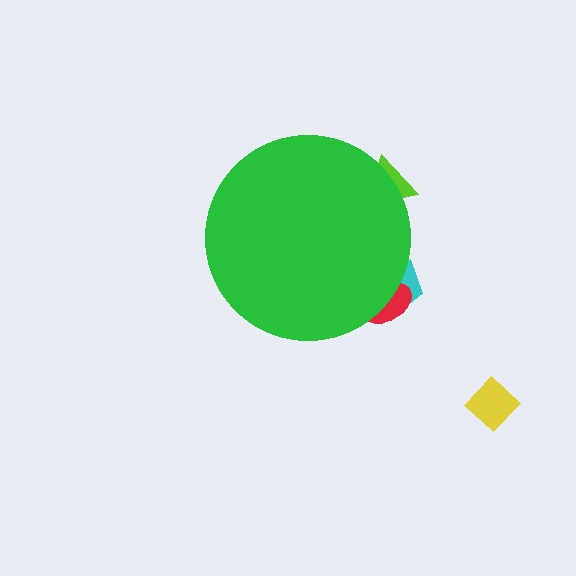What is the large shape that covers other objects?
A green circle.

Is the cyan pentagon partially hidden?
Yes, the cyan pentagon is partially hidden behind the green circle.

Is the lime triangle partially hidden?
Yes, the lime triangle is partially hidden behind the green circle.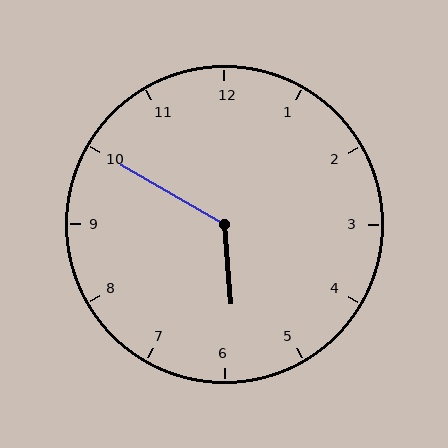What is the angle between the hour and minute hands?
Approximately 125 degrees.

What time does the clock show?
5:50.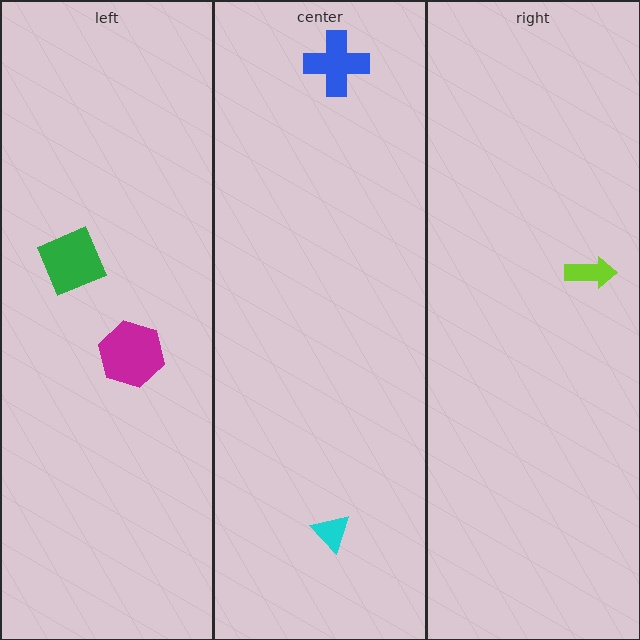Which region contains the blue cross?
The center region.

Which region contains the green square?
The left region.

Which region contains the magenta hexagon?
The left region.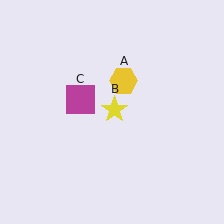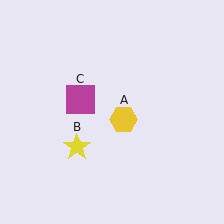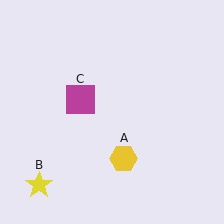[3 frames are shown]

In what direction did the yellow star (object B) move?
The yellow star (object B) moved down and to the left.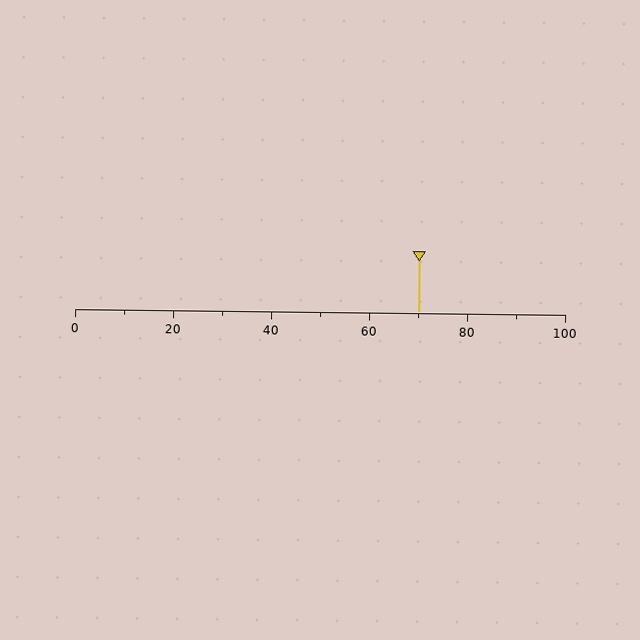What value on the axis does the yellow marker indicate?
The marker indicates approximately 70.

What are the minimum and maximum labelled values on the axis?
The axis runs from 0 to 100.